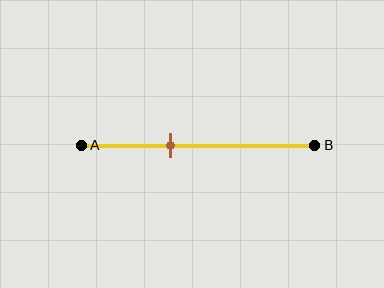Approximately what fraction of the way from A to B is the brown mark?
The brown mark is approximately 40% of the way from A to B.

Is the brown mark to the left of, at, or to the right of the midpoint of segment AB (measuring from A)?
The brown mark is to the left of the midpoint of segment AB.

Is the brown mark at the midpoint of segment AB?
No, the mark is at about 40% from A, not at the 50% midpoint.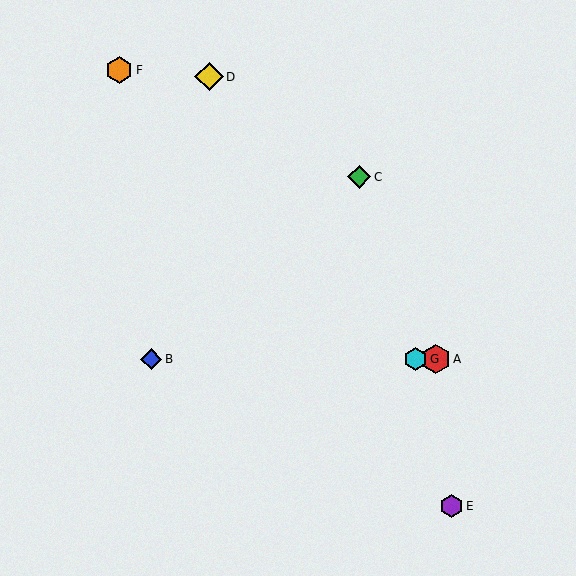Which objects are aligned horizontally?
Objects A, B, G are aligned horizontally.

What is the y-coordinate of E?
Object E is at y≈506.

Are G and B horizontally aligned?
Yes, both are at y≈359.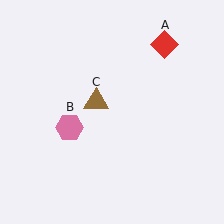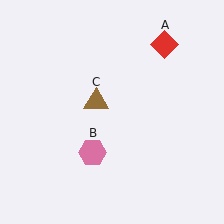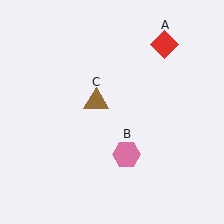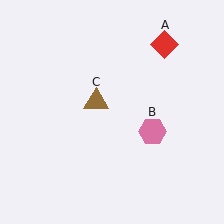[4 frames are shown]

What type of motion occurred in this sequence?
The pink hexagon (object B) rotated counterclockwise around the center of the scene.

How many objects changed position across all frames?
1 object changed position: pink hexagon (object B).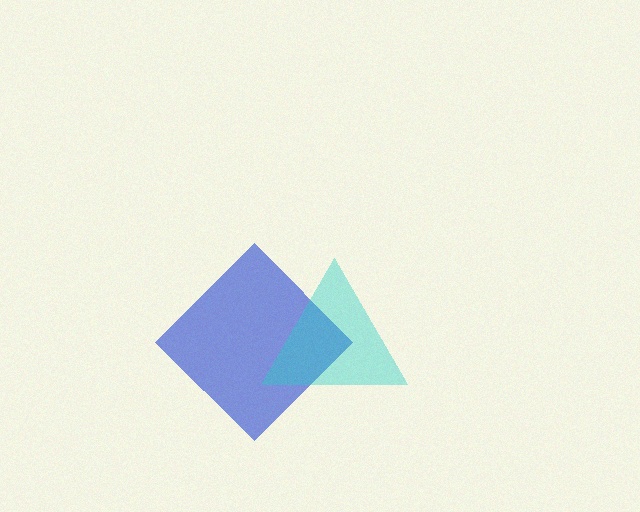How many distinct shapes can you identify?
There are 2 distinct shapes: a blue diamond, a cyan triangle.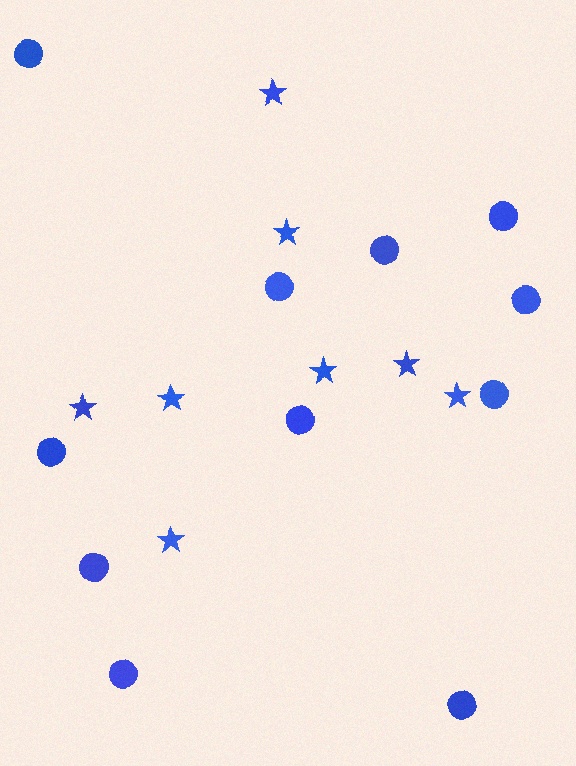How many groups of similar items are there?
There are 2 groups: one group of stars (8) and one group of circles (11).